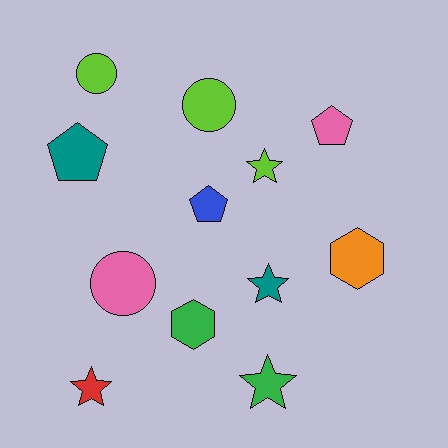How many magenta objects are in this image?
There are no magenta objects.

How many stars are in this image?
There are 4 stars.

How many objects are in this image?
There are 12 objects.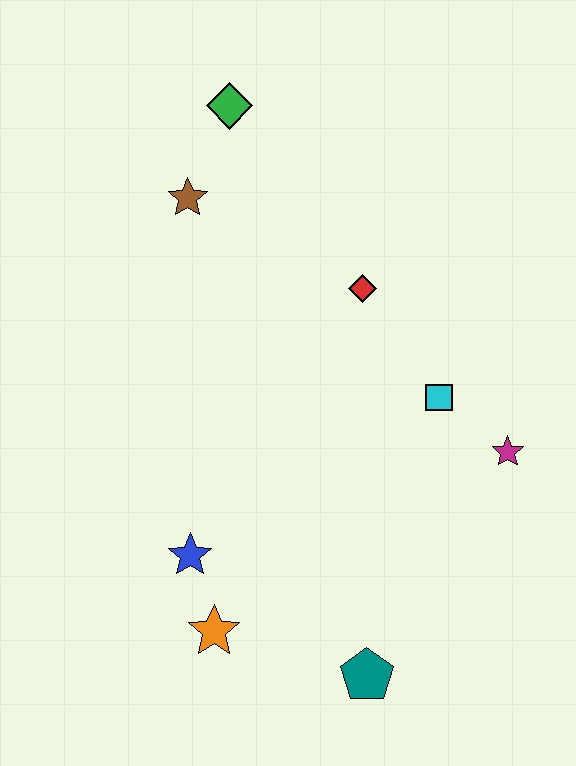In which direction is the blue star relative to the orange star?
The blue star is above the orange star.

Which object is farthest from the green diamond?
The teal pentagon is farthest from the green diamond.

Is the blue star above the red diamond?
No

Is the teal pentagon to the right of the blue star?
Yes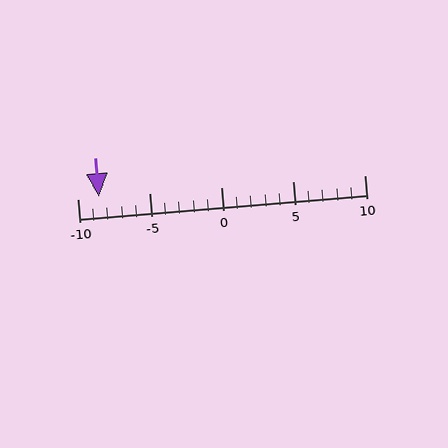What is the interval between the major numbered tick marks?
The major tick marks are spaced 5 units apart.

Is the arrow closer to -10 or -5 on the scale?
The arrow is closer to -10.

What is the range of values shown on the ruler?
The ruler shows values from -10 to 10.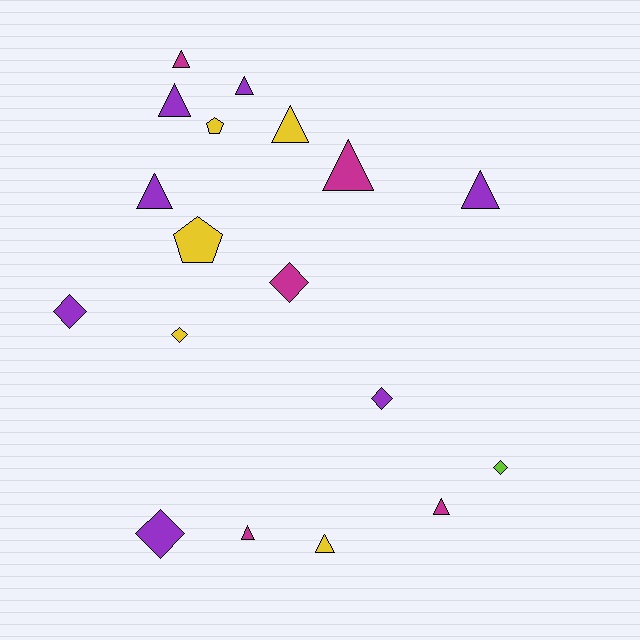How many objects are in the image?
There are 18 objects.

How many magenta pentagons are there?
There are no magenta pentagons.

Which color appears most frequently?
Purple, with 7 objects.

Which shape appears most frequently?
Triangle, with 10 objects.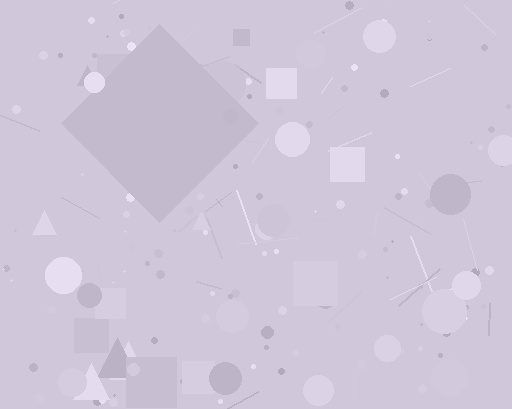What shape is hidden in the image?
A diamond is hidden in the image.